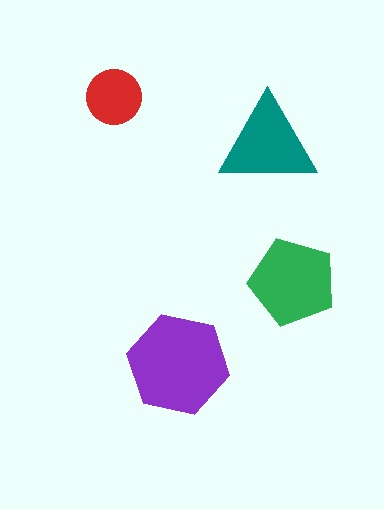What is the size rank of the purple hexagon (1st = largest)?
1st.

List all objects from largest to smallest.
The purple hexagon, the green pentagon, the teal triangle, the red circle.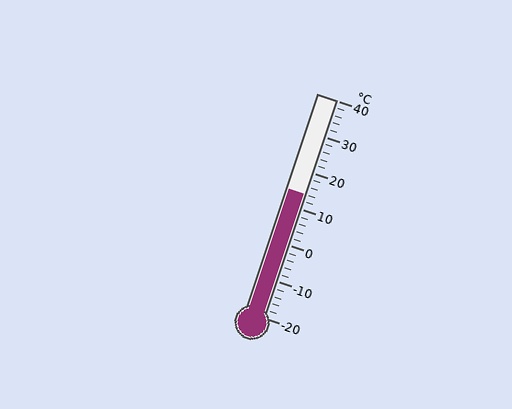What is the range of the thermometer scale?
The thermometer scale ranges from -20°C to 40°C.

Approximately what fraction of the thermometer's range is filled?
The thermometer is filled to approximately 55% of its range.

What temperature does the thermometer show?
The thermometer shows approximately 14°C.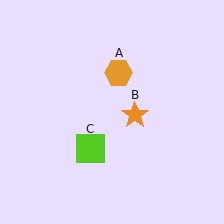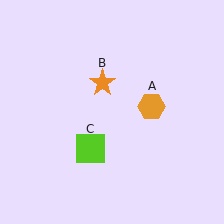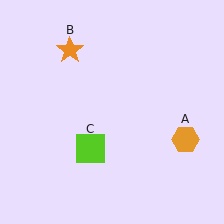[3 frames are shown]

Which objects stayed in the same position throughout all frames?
Lime square (object C) remained stationary.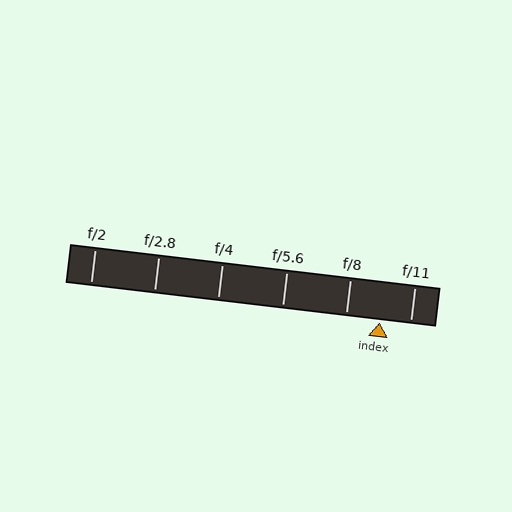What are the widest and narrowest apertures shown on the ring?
The widest aperture shown is f/2 and the narrowest is f/11.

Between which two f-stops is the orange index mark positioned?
The index mark is between f/8 and f/11.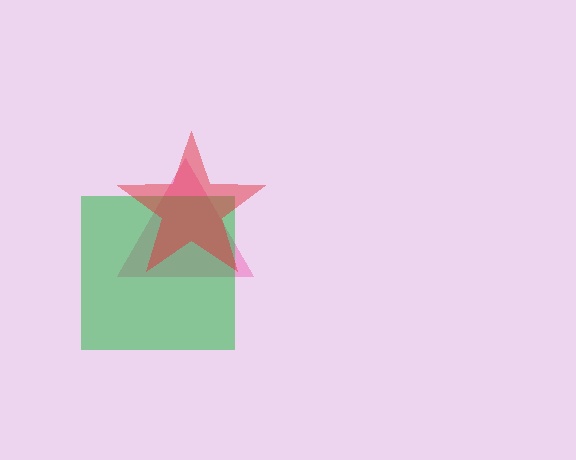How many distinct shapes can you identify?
There are 3 distinct shapes: a pink triangle, a green square, a red star.